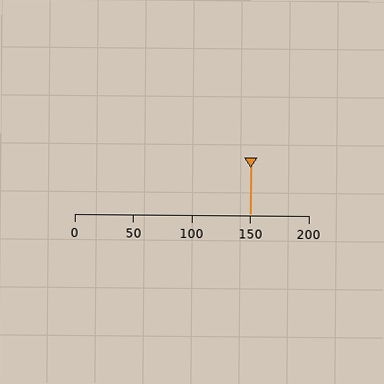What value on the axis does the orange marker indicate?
The marker indicates approximately 150.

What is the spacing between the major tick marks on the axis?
The major ticks are spaced 50 apart.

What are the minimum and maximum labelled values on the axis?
The axis runs from 0 to 200.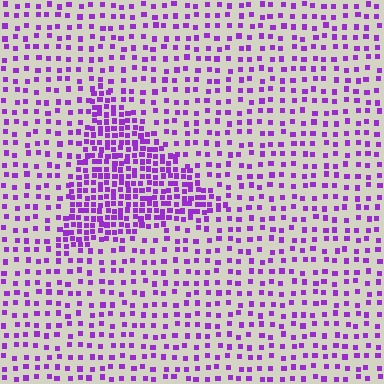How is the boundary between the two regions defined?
The boundary is defined by a change in element density (approximately 2.4x ratio). All elements are the same color, size, and shape.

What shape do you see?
I see a triangle.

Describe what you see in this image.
The image contains small purple elements arranged at two different densities. A triangle-shaped region is visible where the elements are more densely packed than the surrounding area.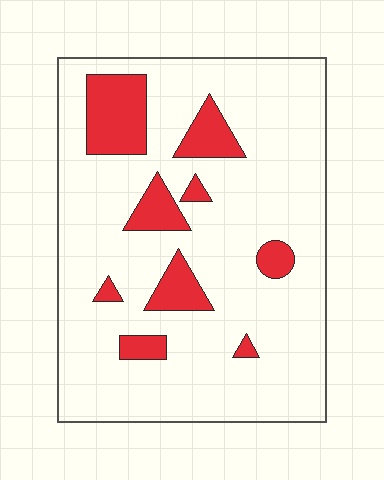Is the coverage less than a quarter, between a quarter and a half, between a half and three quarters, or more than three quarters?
Less than a quarter.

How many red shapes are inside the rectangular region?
9.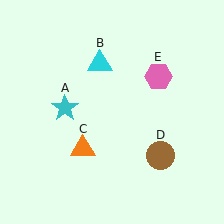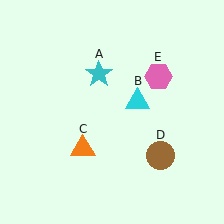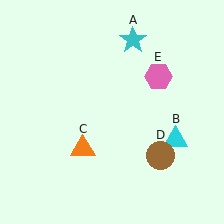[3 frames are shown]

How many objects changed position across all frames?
2 objects changed position: cyan star (object A), cyan triangle (object B).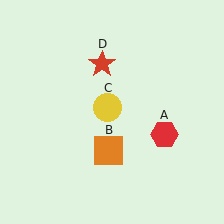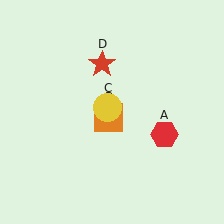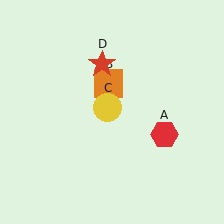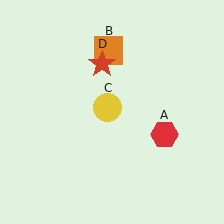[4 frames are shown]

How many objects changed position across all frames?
1 object changed position: orange square (object B).